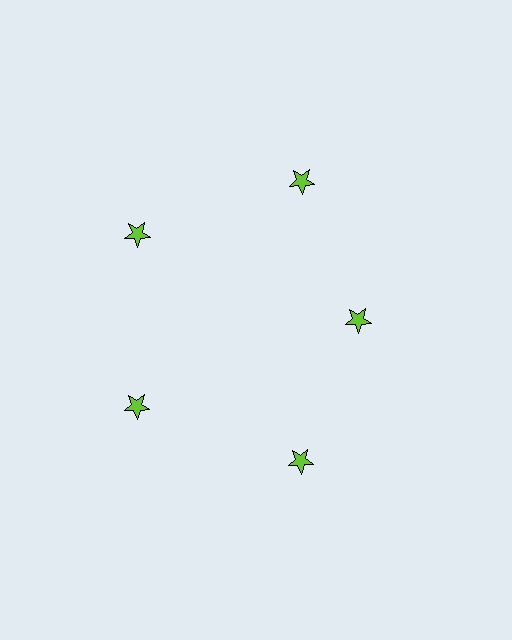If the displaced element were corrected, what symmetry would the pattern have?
It would have 5-fold rotational symmetry — the pattern would map onto itself every 72 degrees.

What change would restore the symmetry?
The symmetry would be restored by moving it outward, back onto the ring so that all 5 stars sit at equal angles and equal distance from the center.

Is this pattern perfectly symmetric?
No. The 5 lime stars are arranged in a ring, but one element near the 3 o'clock position is pulled inward toward the center, breaking the 5-fold rotational symmetry.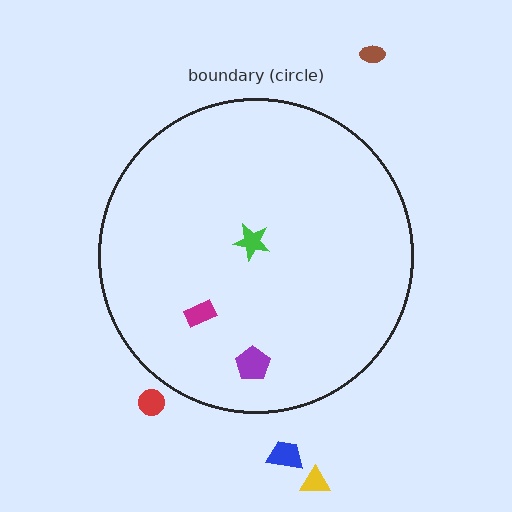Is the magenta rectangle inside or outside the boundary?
Inside.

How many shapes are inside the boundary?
3 inside, 4 outside.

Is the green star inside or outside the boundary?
Inside.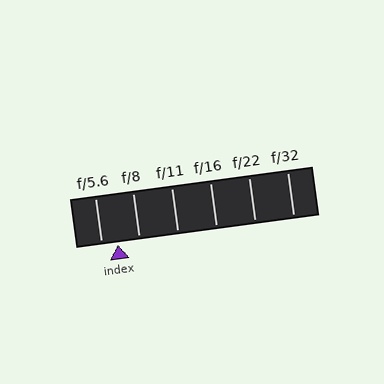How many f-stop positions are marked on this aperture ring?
There are 6 f-stop positions marked.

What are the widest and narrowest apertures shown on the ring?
The widest aperture shown is f/5.6 and the narrowest is f/32.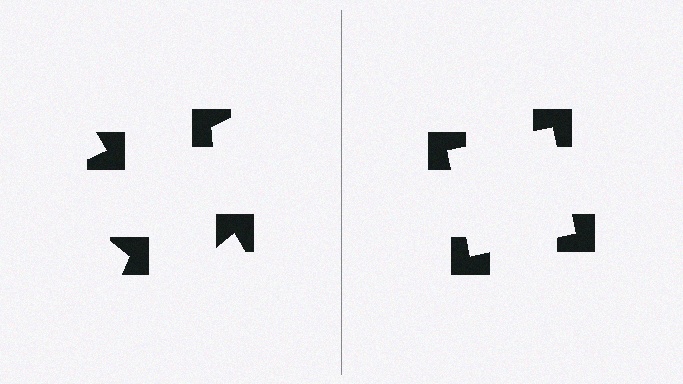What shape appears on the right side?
An illusory square.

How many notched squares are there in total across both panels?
8 — 4 on each side.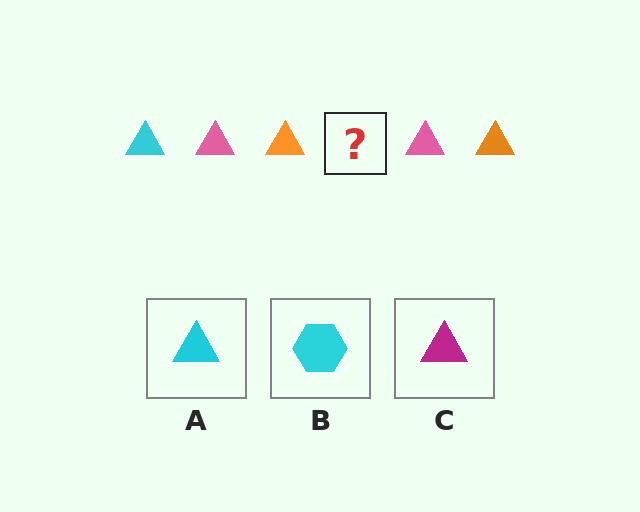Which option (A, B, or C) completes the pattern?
A.